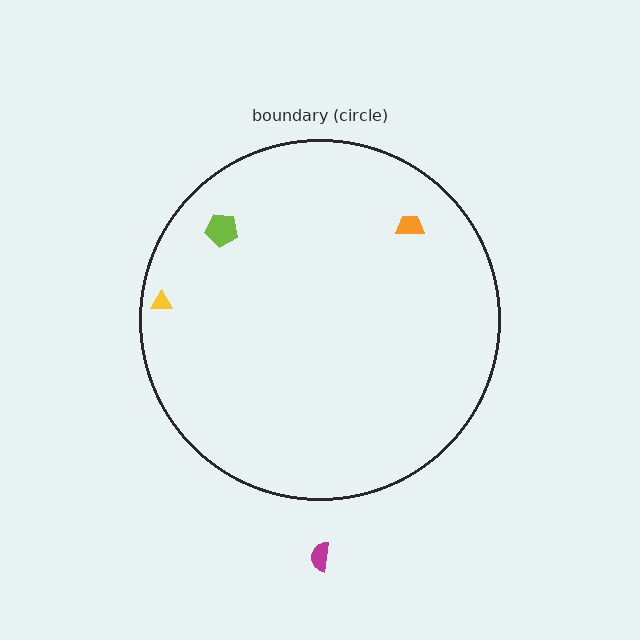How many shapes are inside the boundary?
3 inside, 1 outside.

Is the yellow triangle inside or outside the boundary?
Inside.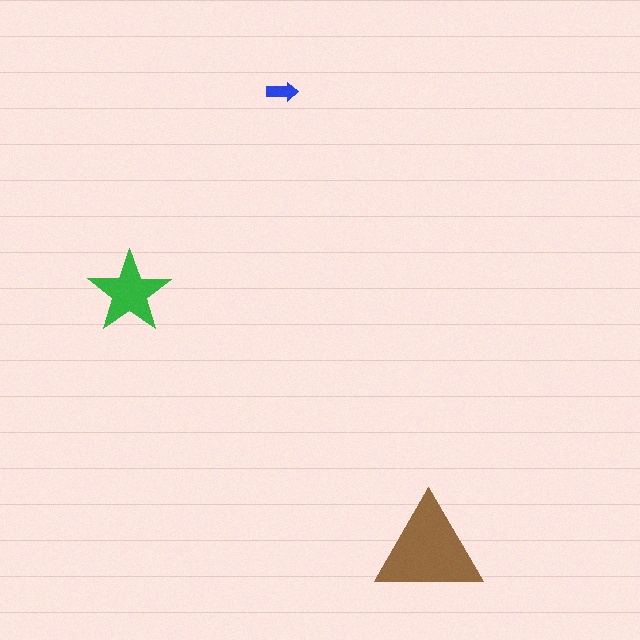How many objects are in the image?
There are 3 objects in the image.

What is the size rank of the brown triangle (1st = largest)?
1st.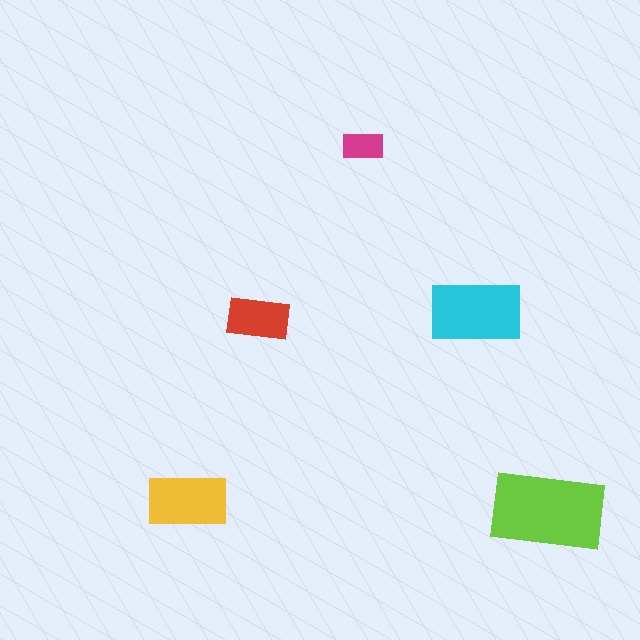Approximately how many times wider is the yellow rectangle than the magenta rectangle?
About 2 times wider.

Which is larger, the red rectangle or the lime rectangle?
The lime one.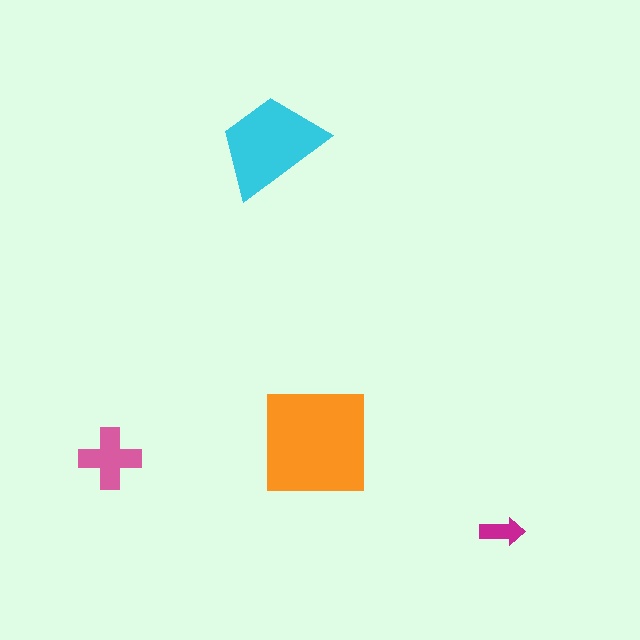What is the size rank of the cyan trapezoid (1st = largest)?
2nd.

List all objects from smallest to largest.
The magenta arrow, the pink cross, the cyan trapezoid, the orange square.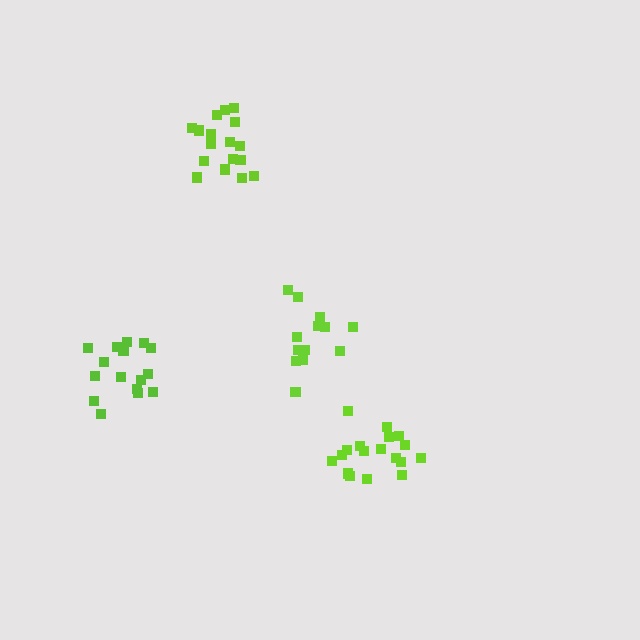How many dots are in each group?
Group 1: 17 dots, Group 2: 18 dots, Group 3: 13 dots, Group 4: 16 dots (64 total).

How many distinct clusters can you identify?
There are 4 distinct clusters.